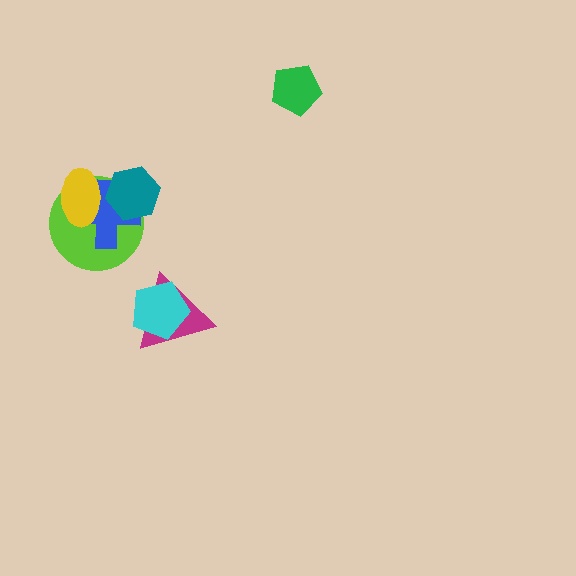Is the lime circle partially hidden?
Yes, it is partially covered by another shape.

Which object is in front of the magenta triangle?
The cyan pentagon is in front of the magenta triangle.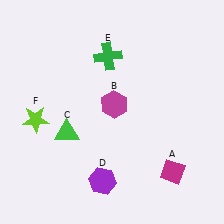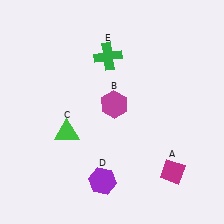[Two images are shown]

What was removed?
The lime star (F) was removed in Image 2.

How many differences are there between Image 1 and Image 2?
There is 1 difference between the two images.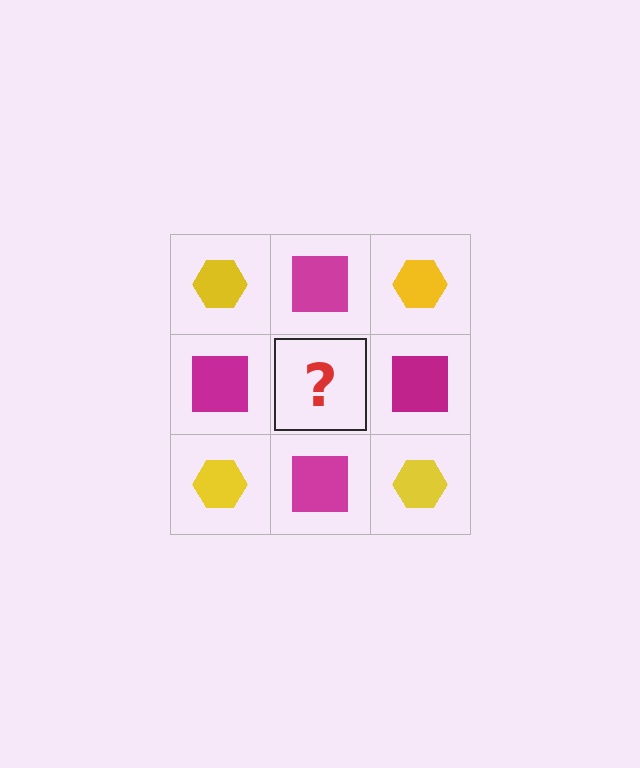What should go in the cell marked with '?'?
The missing cell should contain a yellow hexagon.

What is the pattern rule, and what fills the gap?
The rule is that it alternates yellow hexagon and magenta square in a checkerboard pattern. The gap should be filled with a yellow hexagon.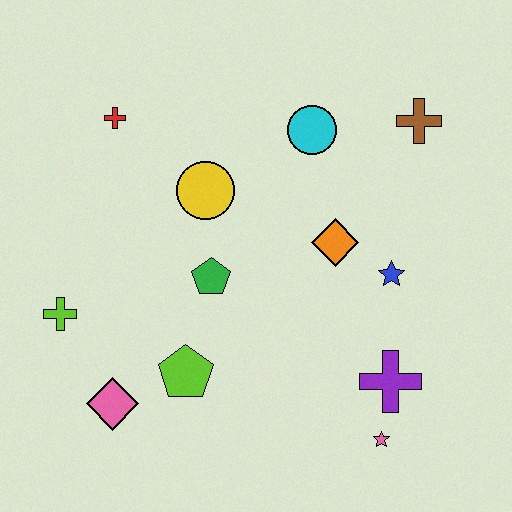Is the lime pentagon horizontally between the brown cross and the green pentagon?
No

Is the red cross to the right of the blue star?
No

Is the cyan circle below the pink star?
No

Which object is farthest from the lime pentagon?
The brown cross is farthest from the lime pentagon.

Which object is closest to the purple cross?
The pink star is closest to the purple cross.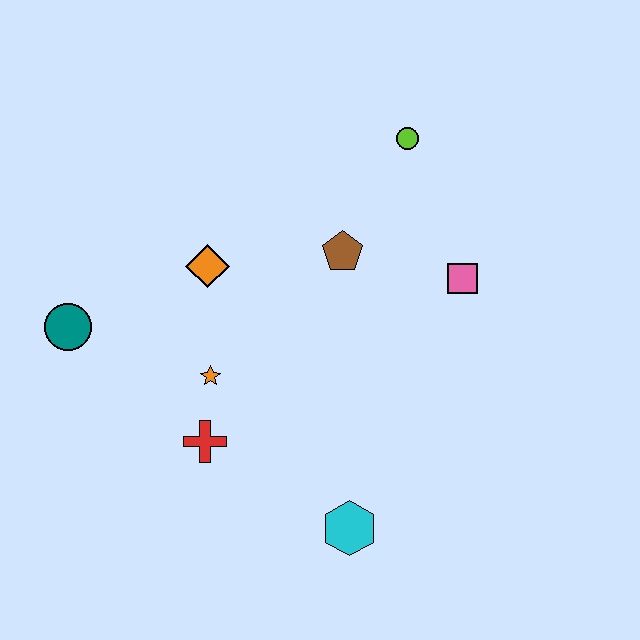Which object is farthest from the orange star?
The lime circle is farthest from the orange star.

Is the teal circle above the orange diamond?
No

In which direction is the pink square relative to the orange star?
The pink square is to the right of the orange star.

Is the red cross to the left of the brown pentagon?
Yes